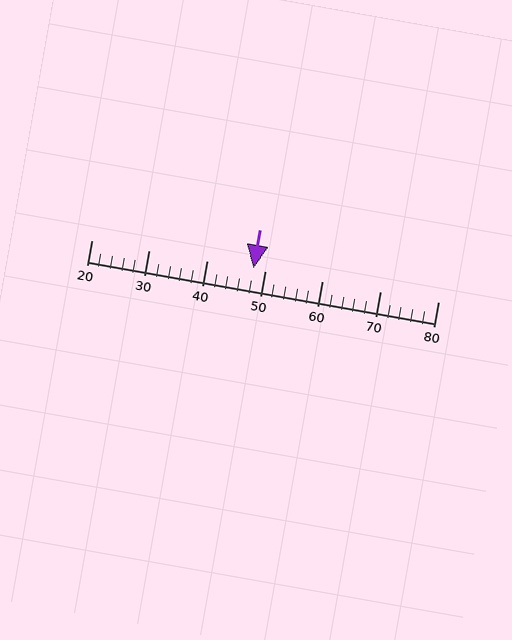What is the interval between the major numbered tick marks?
The major tick marks are spaced 10 units apart.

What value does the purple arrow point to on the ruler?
The purple arrow points to approximately 48.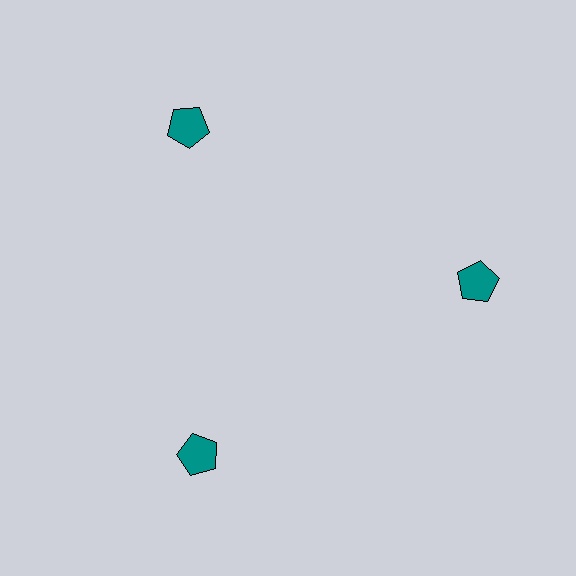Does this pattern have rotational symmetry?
Yes, this pattern has 3-fold rotational symmetry. It looks the same after rotating 120 degrees around the center.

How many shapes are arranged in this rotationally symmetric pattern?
There are 3 shapes, arranged in 3 groups of 1.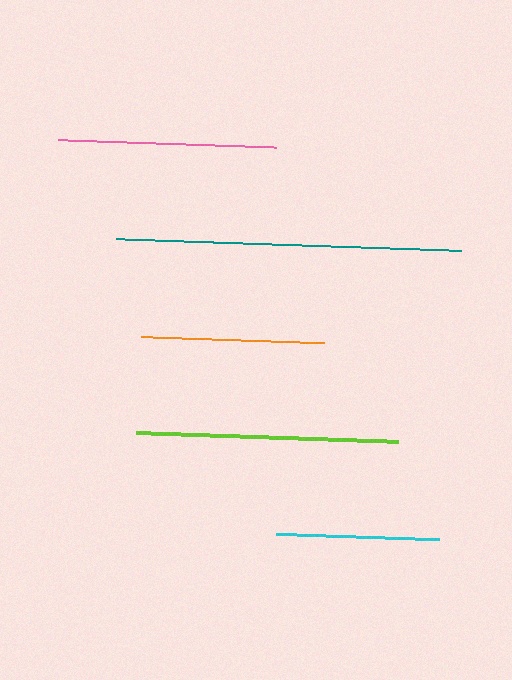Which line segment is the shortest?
The cyan line is the shortest at approximately 164 pixels.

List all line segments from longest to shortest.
From longest to shortest: teal, lime, pink, orange, cyan.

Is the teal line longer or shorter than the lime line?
The teal line is longer than the lime line.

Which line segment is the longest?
The teal line is the longest at approximately 345 pixels.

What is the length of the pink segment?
The pink segment is approximately 218 pixels long.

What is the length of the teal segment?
The teal segment is approximately 345 pixels long.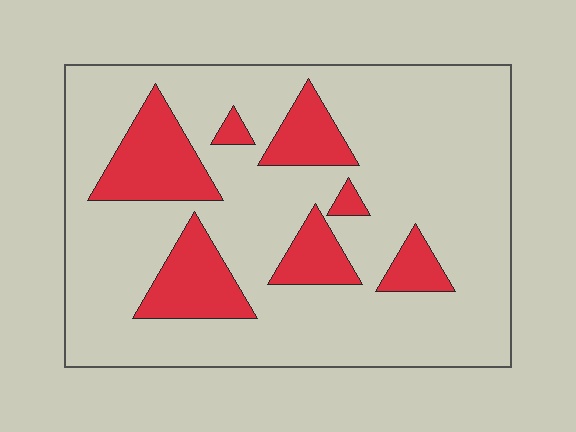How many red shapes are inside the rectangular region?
7.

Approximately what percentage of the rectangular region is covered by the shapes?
Approximately 20%.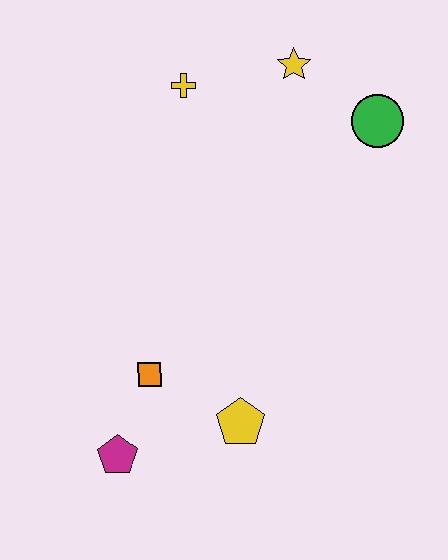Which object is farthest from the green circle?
The magenta pentagon is farthest from the green circle.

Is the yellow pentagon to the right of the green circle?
No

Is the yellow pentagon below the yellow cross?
Yes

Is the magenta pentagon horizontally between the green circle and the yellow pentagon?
No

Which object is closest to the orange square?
The magenta pentagon is closest to the orange square.